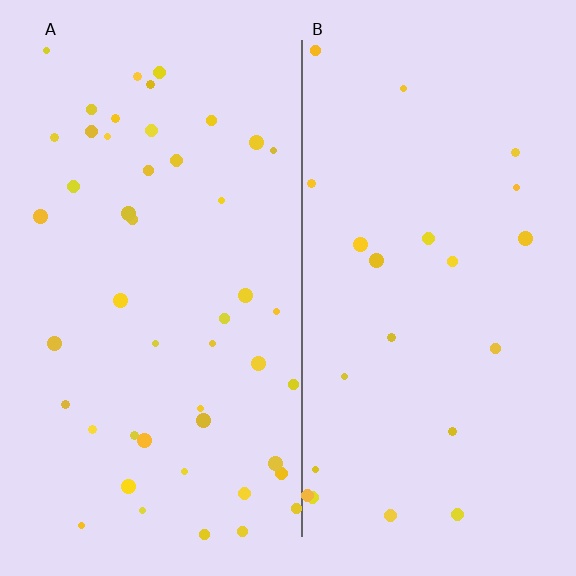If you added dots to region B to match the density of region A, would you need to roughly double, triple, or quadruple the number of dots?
Approximately double.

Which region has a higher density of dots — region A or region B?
A (the left).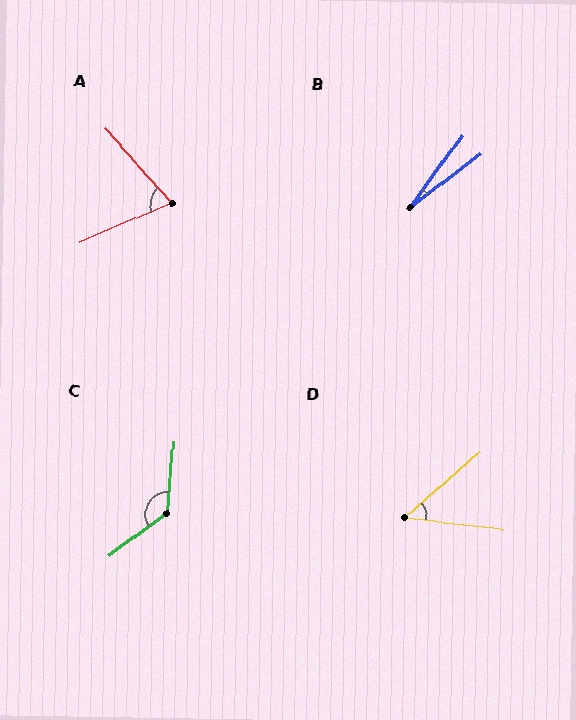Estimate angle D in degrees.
Approximately 47 degrees.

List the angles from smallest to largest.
B (17°), D (47°), A (71°), C (132°).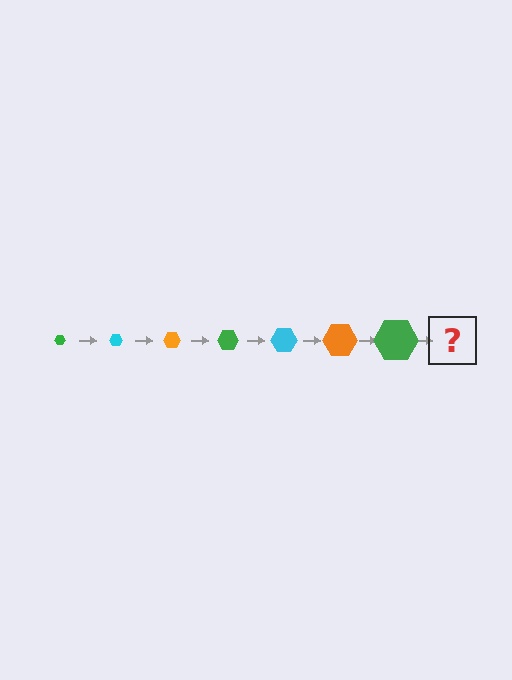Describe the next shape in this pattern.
It should be a cyan hexagon, larger than the previous one.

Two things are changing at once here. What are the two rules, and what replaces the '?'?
The two rules are that the hexagon grows larger each step and the color cycles through green, cyan, and orange. The '?' should be a cyan hexagon, larger than the previous one.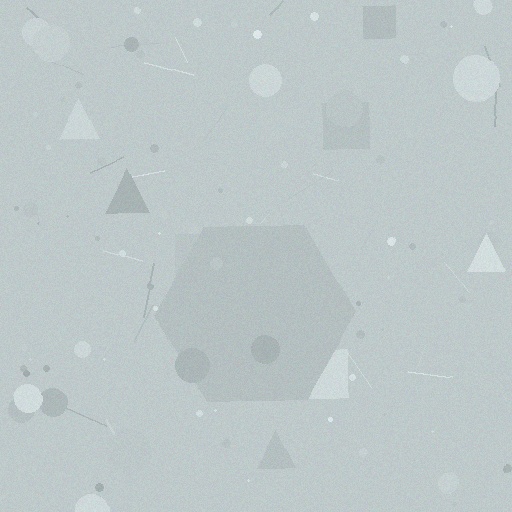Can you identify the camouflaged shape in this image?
The camouflaged shape is a hexagon.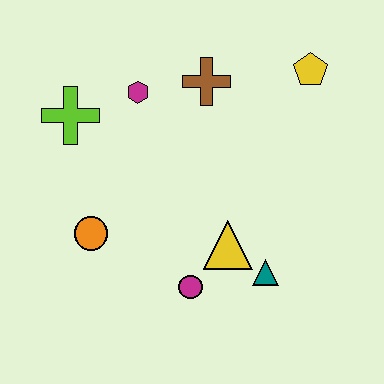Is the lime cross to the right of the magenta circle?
No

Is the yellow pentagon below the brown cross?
No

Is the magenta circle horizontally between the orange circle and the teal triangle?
Yes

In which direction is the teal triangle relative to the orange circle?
The teal triangle is to the right of the orange circle.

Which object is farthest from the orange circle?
The yellow pentagon is farthest from the orange circle.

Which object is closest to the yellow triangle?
The teal triangle is closest to the yellow triangle.